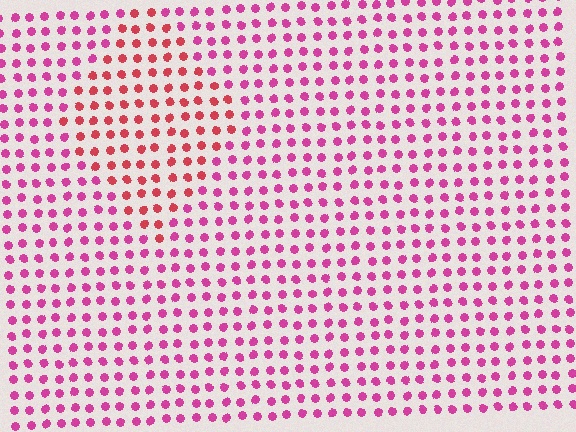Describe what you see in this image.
The image is filled with small magenta elements in a uniform arrangement. A diamond-shaped region is visible where the elements are tinted to a slightly different hue, forming a subtle color boundary.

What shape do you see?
I see a diamond.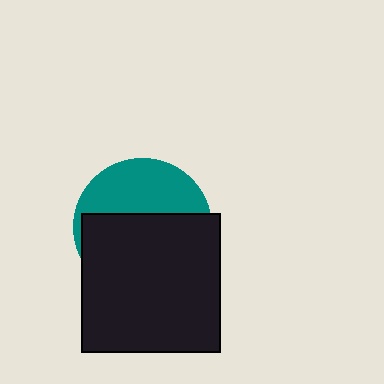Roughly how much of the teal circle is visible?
A small part of it is visible (roughly 40%).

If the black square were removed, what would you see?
You would see the complete teal circle.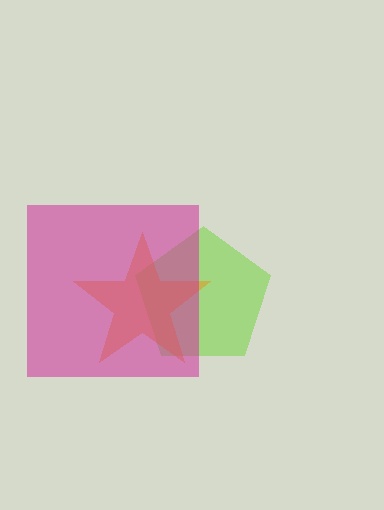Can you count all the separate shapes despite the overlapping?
Yes, there are 3 separate shapes.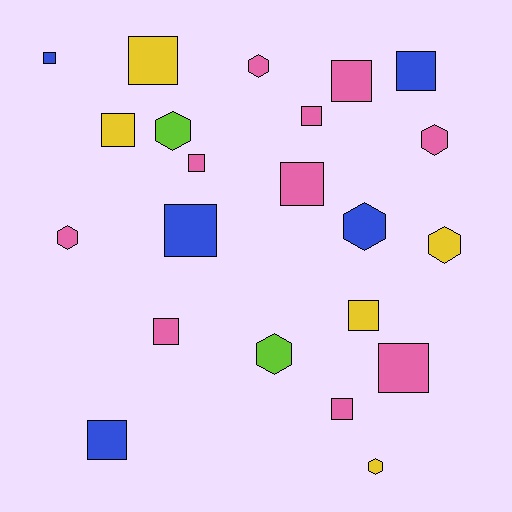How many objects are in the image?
There are 22 objects.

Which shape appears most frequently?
Square, with 14 objects.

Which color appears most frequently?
Pink, with 10 objects.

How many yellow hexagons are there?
There are 2 yellow hexagons.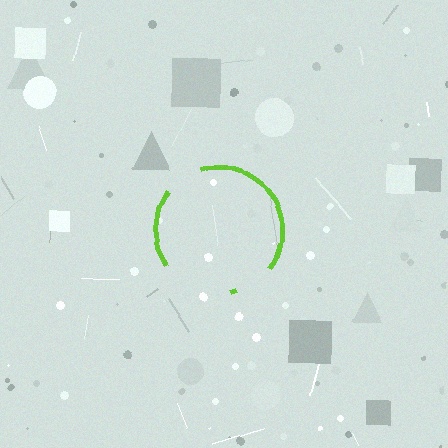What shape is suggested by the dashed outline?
The dashed outline suggests a circle.